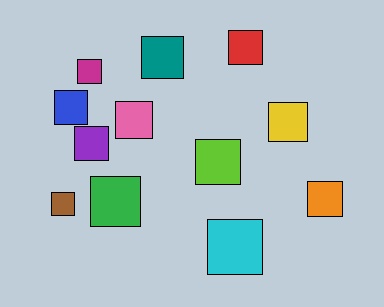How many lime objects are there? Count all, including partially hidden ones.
There is 1 lime object.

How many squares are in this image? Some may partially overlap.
There are 12 squares.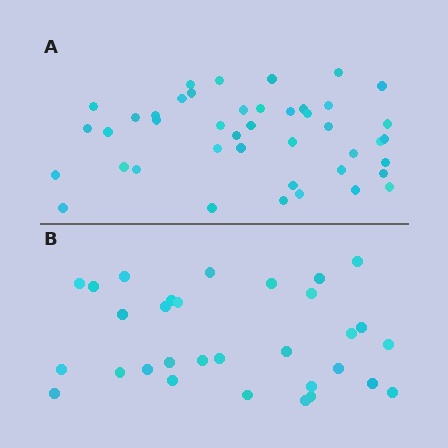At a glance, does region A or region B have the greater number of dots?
Region A (the top region) has more dots.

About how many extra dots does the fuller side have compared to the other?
Region A has roughly 12 or so more dots than region B.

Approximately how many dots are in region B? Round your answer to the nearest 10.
About 30 dots. (The exact count is 31, which rounds to 30.)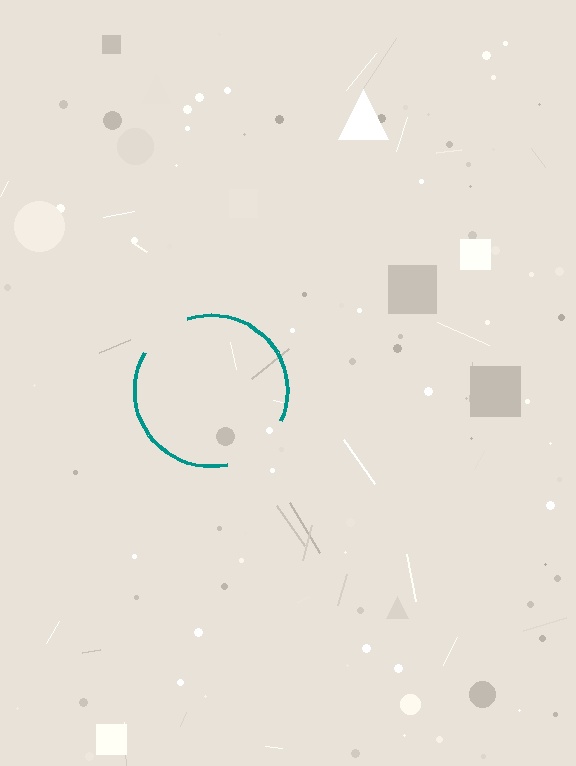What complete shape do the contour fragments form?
The contour fragments form a circle.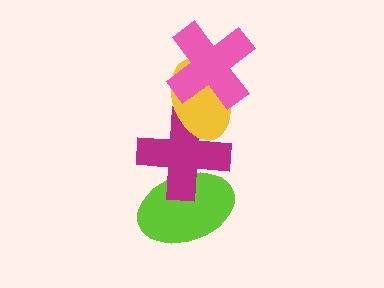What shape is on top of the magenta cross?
The yellow ellipse is on top of the magenta cross.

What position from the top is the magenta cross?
The magenta cross is 3rd from the top.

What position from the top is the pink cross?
The pink cross is 1st from the top.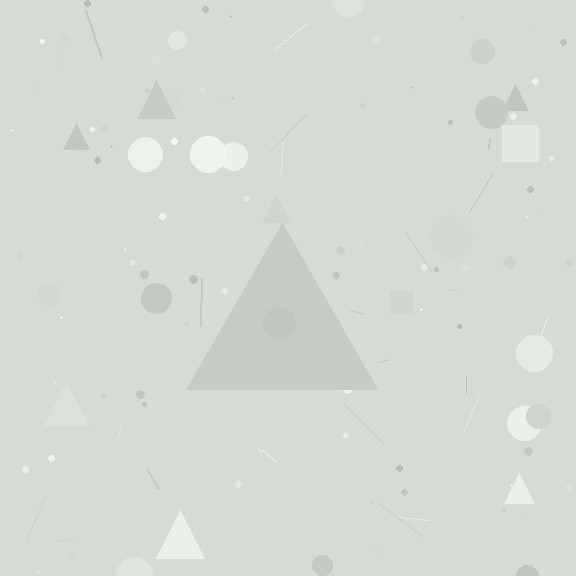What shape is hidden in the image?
A triangle is hidden in the image.